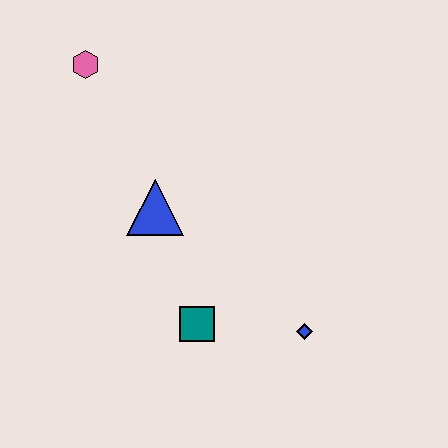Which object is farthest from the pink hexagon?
The blue diamond is farthest from the pink hexagon.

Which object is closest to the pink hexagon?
The blue triangle is closest to the pink hexagon.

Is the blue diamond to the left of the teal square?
No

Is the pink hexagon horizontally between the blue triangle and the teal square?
No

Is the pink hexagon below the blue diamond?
No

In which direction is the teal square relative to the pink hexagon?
The teal square is below the pink hexagon.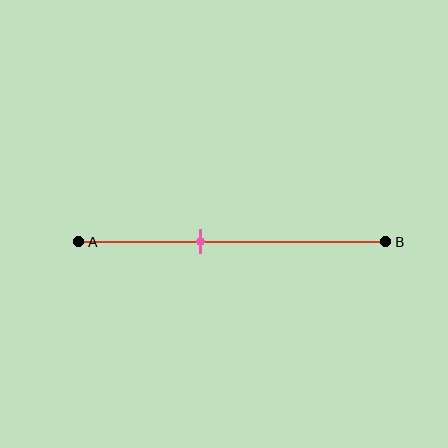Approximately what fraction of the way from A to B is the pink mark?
The pink mark is approximately 40% of the way from A to B.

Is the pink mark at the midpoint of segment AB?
No, the mark is at about 40% from A, not at the 50% midpoint.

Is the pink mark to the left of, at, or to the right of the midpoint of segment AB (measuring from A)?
The pink mark is to the left of the midpoint of segment AB.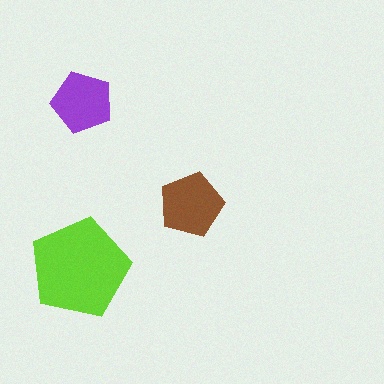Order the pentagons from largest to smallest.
the lime one, the brown one, the purple one.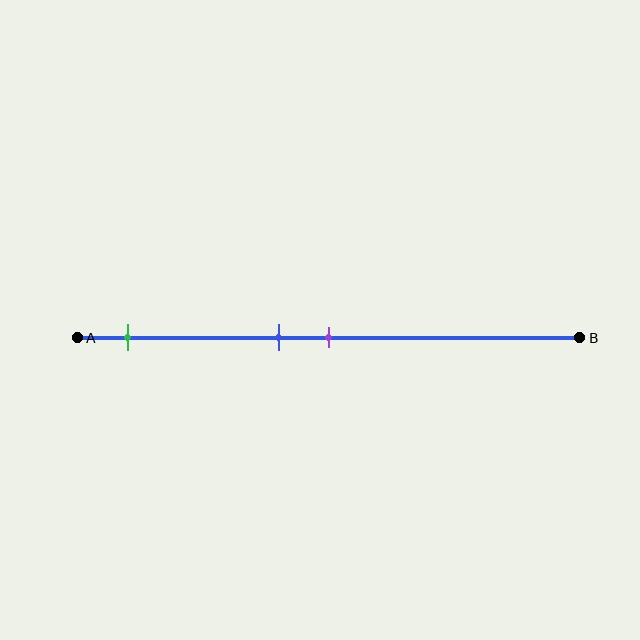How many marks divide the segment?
There are 3 marks dividing the segment.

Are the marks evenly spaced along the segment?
No, the marks are not evenly spaced.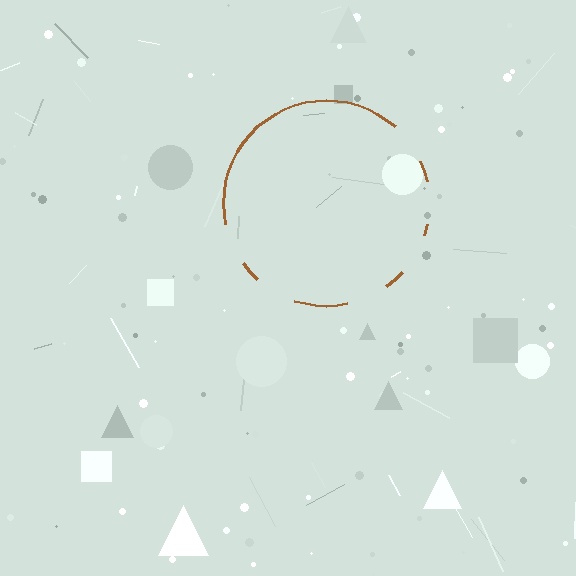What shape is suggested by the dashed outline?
The dashed outline suggests a circle.